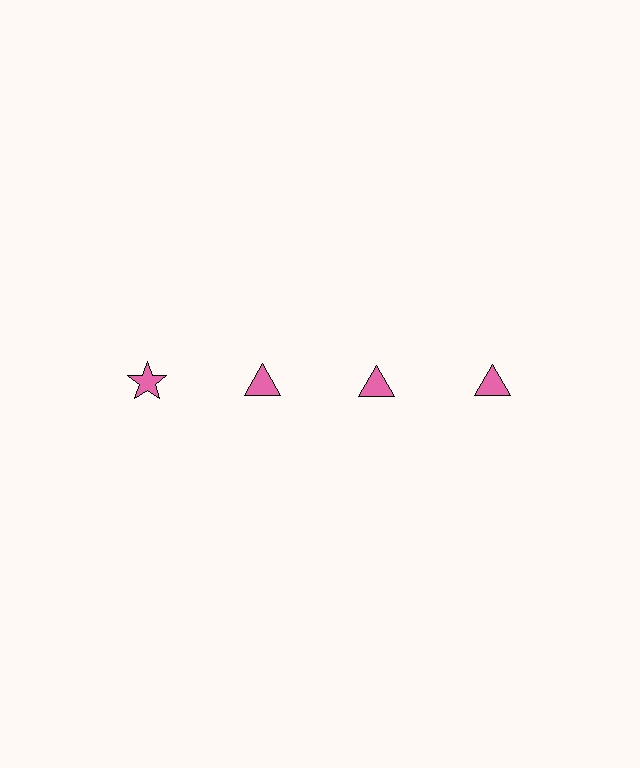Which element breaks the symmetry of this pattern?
The pink star in the top row, leftmost column breaks the symmetry. All other shapes are pink triangles.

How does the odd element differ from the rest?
It has a different shape: star instead of triangle.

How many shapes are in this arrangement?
There are 4 shapes arranged in a grid pattern.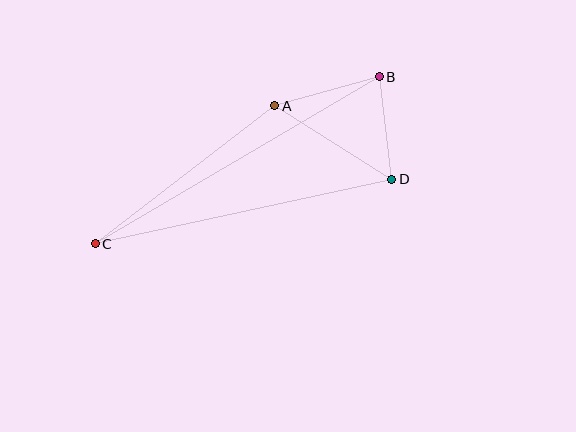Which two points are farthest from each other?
Points B and C are farthest from each other.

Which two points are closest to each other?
Points B and D are closest to each other.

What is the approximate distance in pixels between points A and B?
The distance between A and B is approximately 108 pixels.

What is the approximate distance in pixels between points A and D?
The distance between A and D is approximately 138 pixels.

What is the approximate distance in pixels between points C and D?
The distance between C and D is approximately 303 pixels.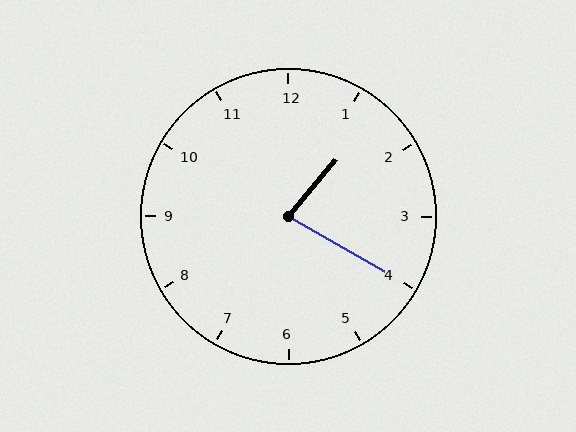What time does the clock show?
1:20.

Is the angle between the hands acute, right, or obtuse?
It is acute.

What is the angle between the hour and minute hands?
Approximately 80 degrees.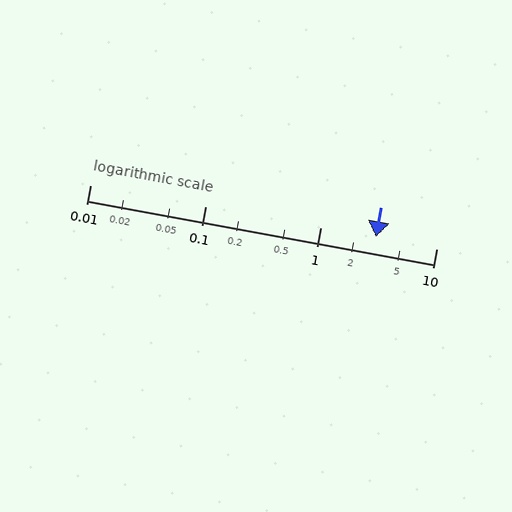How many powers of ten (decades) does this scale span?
The scale spans 3 decades, from 0.01 to 10.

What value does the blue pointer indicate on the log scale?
The pointer indicates approximately 3.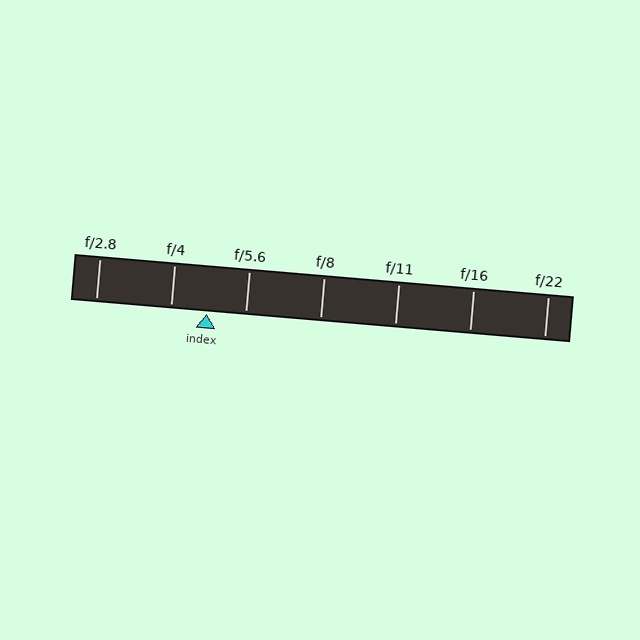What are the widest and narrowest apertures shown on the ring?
The widest aperture shown is f/2.8 and the narrowest is f/22.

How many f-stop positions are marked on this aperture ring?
There are 7 f-stop positions marked.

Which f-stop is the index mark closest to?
The index mark is closest to f/4.